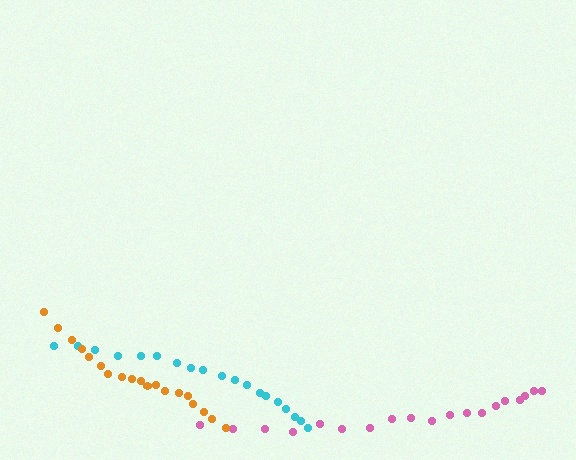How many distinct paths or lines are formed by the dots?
There are 3 distinct paths.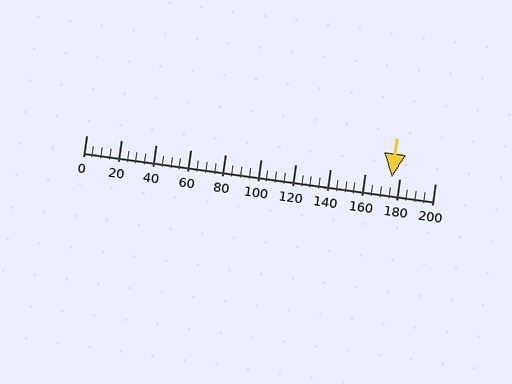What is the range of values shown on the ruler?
The ruler shows values from 0 to 200.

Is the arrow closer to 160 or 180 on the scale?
The arrow is closer to 180.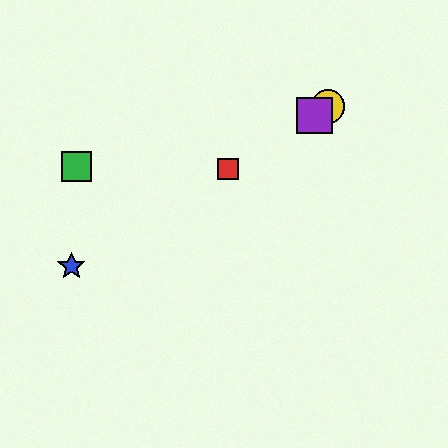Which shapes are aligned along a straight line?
The red square, the blue star, the yellow circle, the purple square are aligned along a straight line.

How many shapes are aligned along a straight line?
4 shapes (the red square, the blue star, the yellow circle, the purple square) are aligned along a straight line.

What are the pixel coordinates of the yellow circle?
The yellow circle is at (328, 107).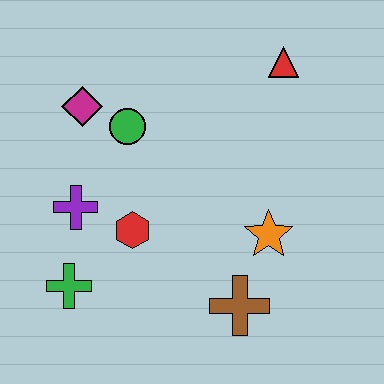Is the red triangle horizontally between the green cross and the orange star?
No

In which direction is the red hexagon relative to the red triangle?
The red hexagon is below the red triangle.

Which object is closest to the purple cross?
The red hexagon is closest to the purple cross.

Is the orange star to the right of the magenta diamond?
Yes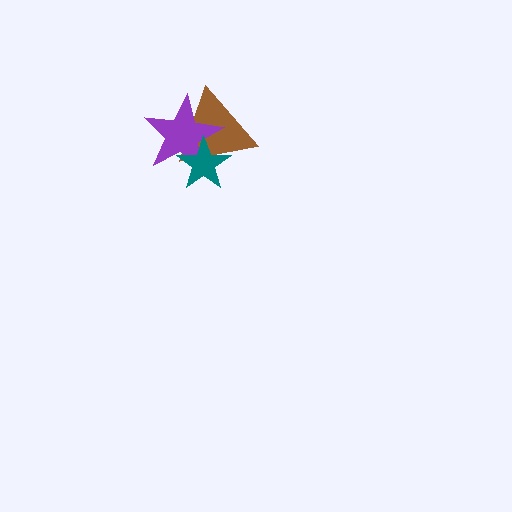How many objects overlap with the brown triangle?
2 objects overlap with the brown triangle.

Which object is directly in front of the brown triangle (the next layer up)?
The purple star is directly in front of the brown triangle.